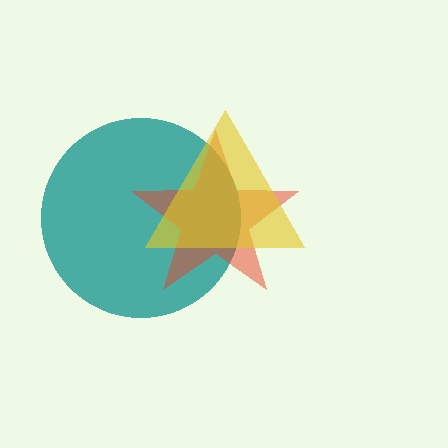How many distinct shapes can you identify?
There are 3 distinct shapes: a teal circle, a red star, a yellow triangle.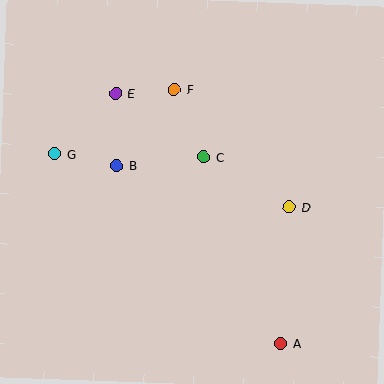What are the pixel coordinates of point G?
Point G is at (55, 154).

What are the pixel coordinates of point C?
Point C is at (204, 157).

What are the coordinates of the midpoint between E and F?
The midpoint between E and F is at (145, 91).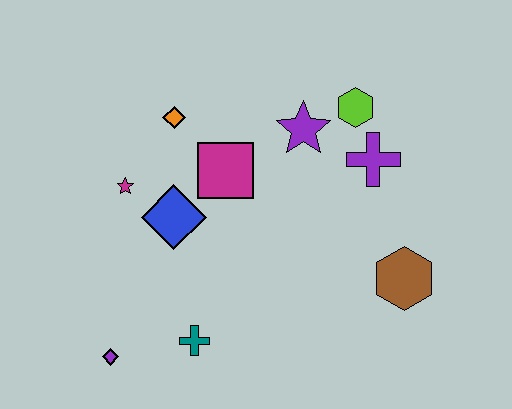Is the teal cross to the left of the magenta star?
No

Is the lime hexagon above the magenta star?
Yes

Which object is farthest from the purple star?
The purple diamond is farthest from the purple star.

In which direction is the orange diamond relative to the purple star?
The orange diamond is to the left of the purple star.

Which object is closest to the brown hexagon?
The purple cross is closest to the brown hexagon.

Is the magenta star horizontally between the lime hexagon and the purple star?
No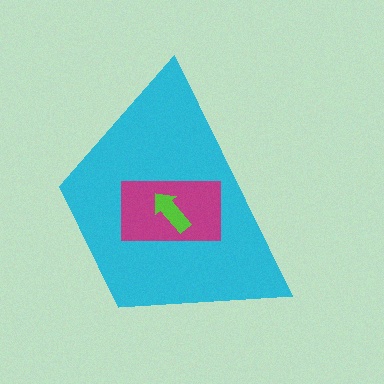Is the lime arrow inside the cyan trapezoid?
Yes.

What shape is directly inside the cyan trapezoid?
The magenta rectangle.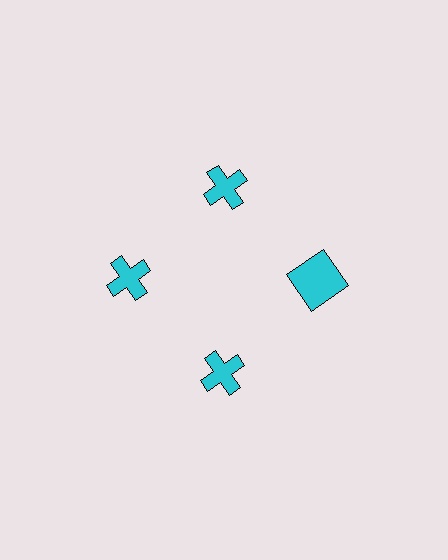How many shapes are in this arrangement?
There are 4 shapes arranged in a ring pattern.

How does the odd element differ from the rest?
It has a different shape: square instead of cross.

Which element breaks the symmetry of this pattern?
The cyan square at roughly the 3 o'clock position breaks the symmetry. All other shapes are cyan crosses.